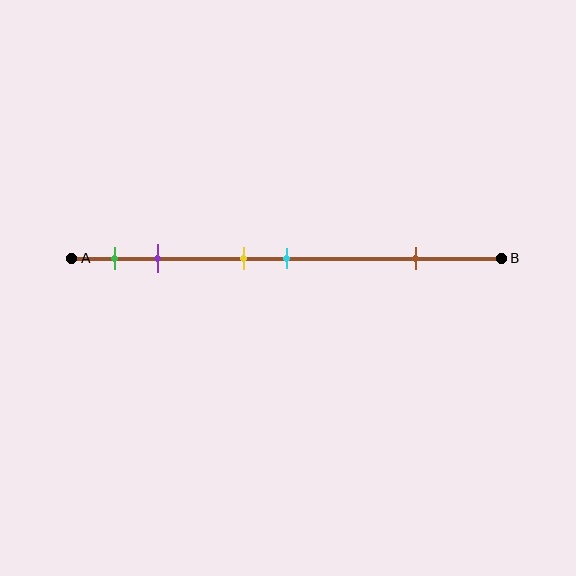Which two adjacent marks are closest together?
The yellow and cyan marks are the closest adjacent pair.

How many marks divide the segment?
There are 5 marks dividing the segment.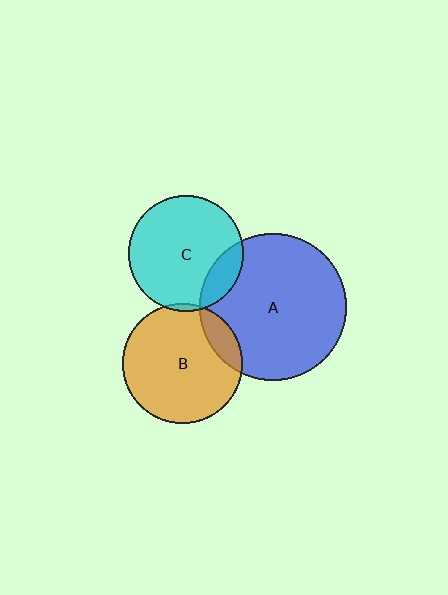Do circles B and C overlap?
Yes.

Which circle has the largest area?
Circle A (blue).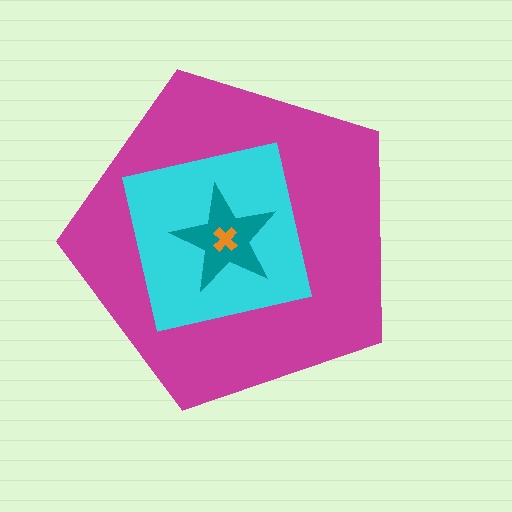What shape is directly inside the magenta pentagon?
The cyan square.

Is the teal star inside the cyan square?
Yes.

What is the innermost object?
The orange cross.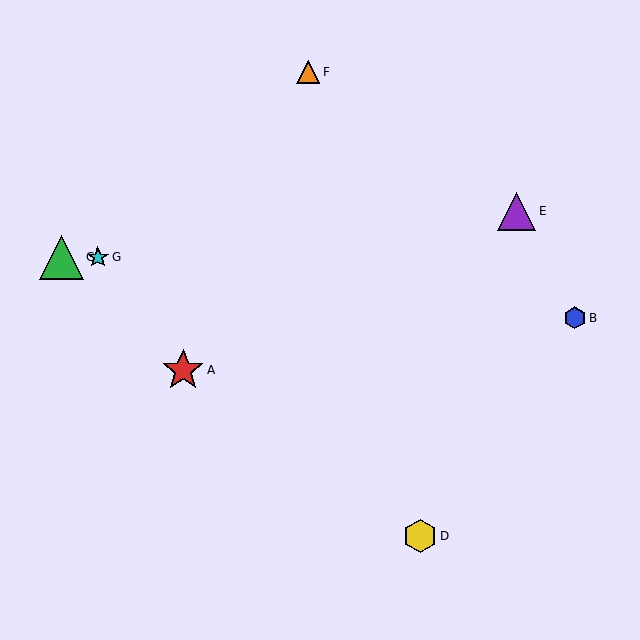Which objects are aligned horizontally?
Objects C, G are aligned horizontally.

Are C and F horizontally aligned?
No, C is at y≈257 and F is at y≈72.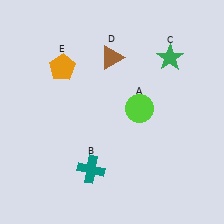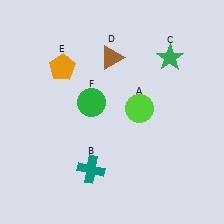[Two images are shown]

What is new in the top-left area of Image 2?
A green circle (F) was added in the top-left area of Image 2.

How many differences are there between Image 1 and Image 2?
There is 1 difference between the two images.